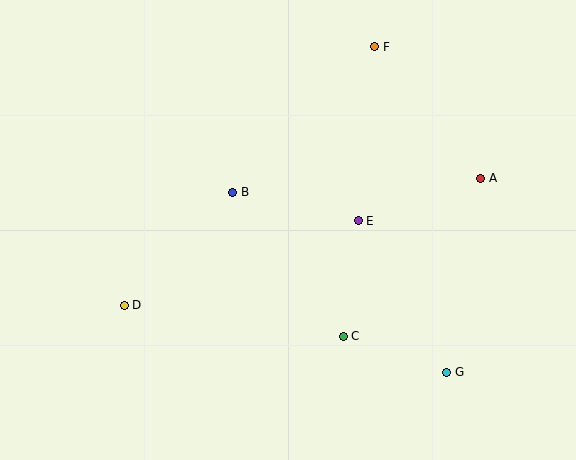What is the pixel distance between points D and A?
The distance between D and A is 378 pixels.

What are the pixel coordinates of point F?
Point F is at (375, 47).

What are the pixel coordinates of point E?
Point E is at (358, 221).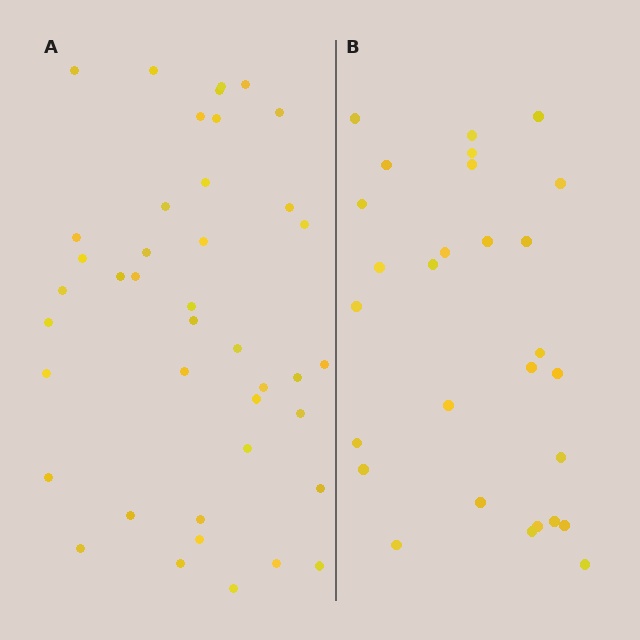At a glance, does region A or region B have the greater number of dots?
Region A (the left region) has more dots.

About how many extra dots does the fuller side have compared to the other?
Region A has approximately 15 more dots than region B.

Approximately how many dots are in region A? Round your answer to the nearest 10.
About 40 dots. (The exact count is 41, which rounds to 40.)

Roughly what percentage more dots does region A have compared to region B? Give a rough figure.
About 45% more.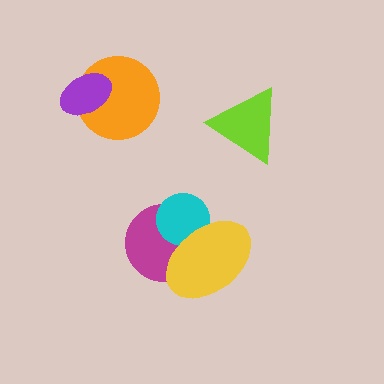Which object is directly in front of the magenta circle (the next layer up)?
The cyan circle is directly in front of the magenta circle.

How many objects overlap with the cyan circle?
2 objects overlap with the cyan circle.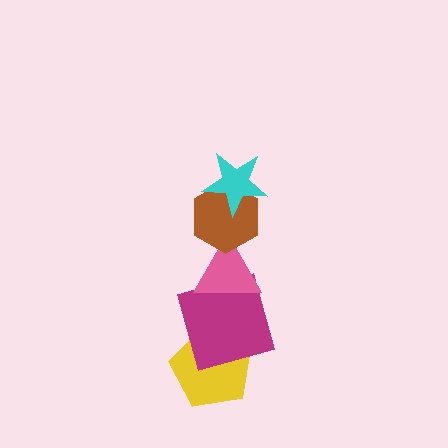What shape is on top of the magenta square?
The pink triangle is on top of the magenta square.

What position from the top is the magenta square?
The magenta square is 4th from the top.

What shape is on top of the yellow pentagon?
The magenta square is on top of the yellow pentagon.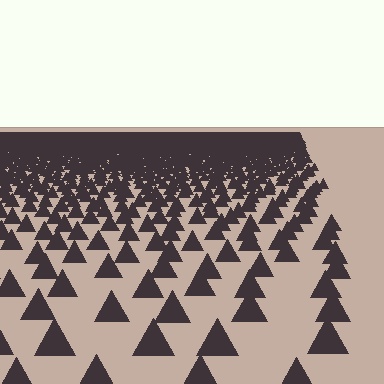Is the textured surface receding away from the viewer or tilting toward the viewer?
The surface is receding away from the viewer. Texture elements get smaller and denser toward the top.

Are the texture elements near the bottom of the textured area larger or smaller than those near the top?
Larger. Near the bottom, elements are closer to the viewer and appear at a bigger on-screen size.